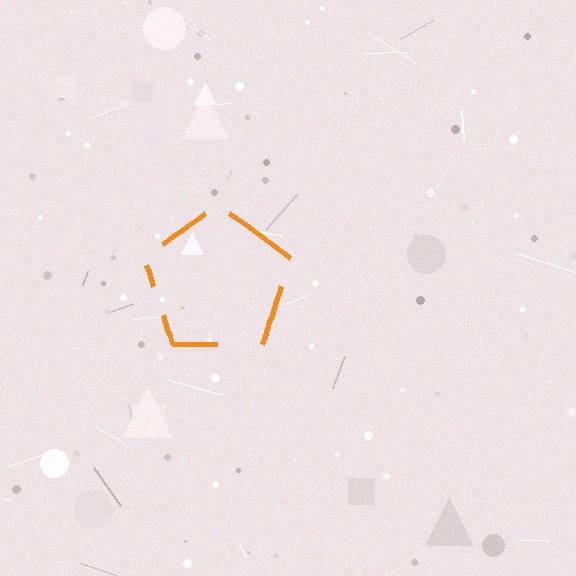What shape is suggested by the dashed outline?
The dashed outline suggests a pentagon.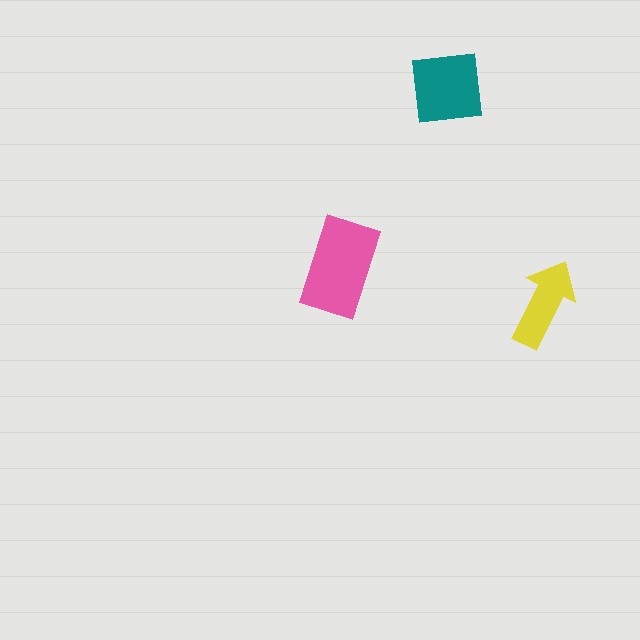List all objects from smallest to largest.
The yellow arrow, the teal square, the pink rectangle.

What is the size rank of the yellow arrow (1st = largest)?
3rd.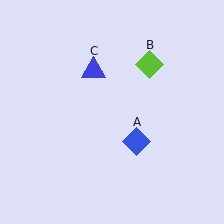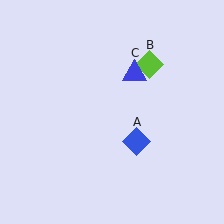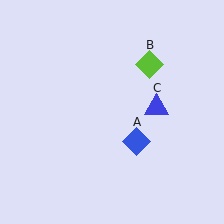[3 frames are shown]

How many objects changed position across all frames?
1 object changed position: blue triangle (object C).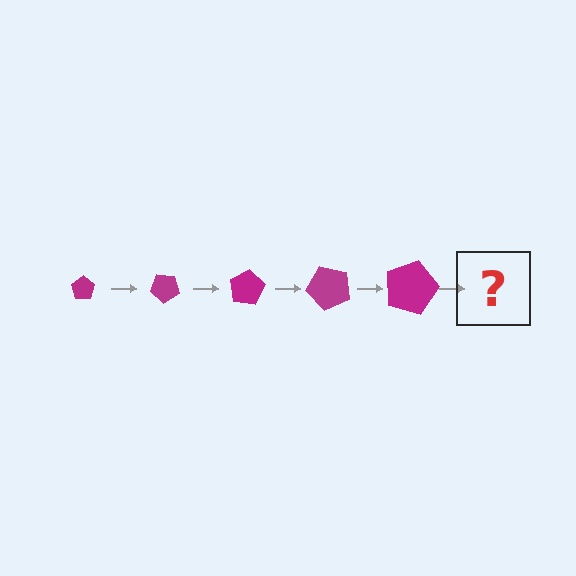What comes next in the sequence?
The next element should be a pentagon, larger than the previous one and rotated 200 degrees from the start.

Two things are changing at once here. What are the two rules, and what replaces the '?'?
The two rules are that the pentagon grows larger each step and it rotates 40 degrees each step. The '?' should be a pentagon, larger than the previous one and rotated 200 degrees from the start.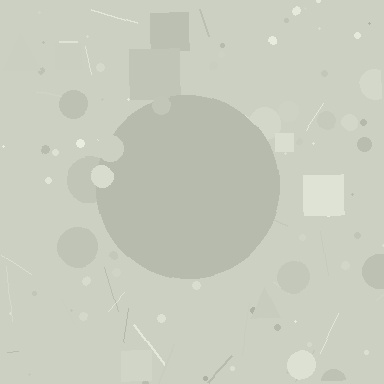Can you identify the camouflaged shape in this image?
The camouflaged shape is a circle.